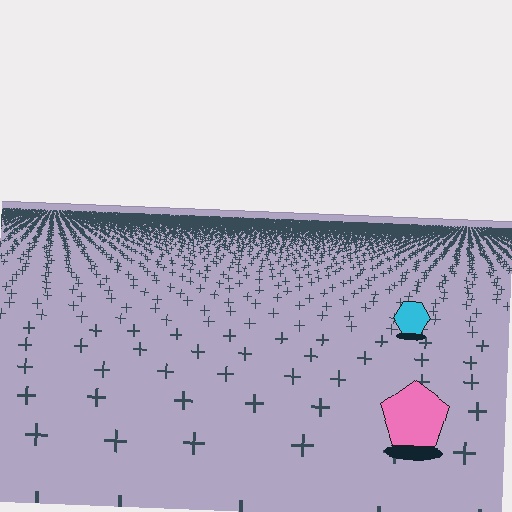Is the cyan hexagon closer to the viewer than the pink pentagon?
No. The pink pentagon is closer — you can tell from the texture gradient: the ground texture is coarser near it.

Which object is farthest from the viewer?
The cyan hexagon is farthest from the viewer. It appears smaller and the ground texture around it is denser.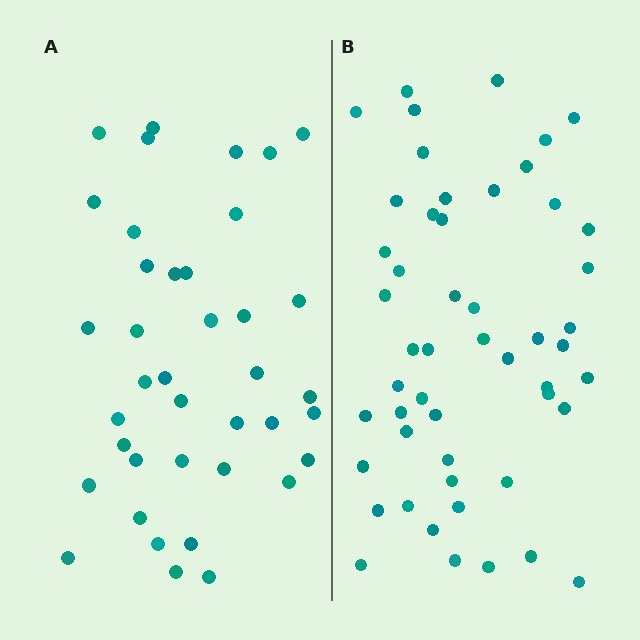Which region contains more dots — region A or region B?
Region B (the right region) has more dots.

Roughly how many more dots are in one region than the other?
Region B has roughly 12 or so more dots than region A.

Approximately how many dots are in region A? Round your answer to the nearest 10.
About 40 dots. (The exact count is 39, which rounds to 40.)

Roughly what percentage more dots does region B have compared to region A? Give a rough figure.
About 30% more.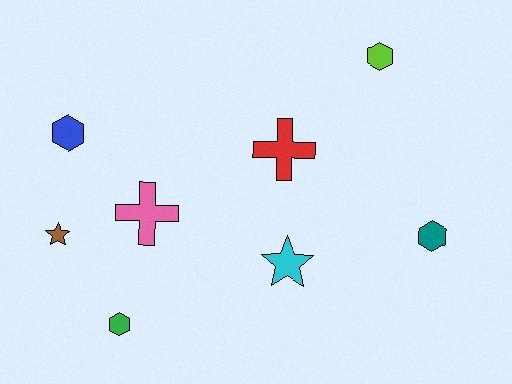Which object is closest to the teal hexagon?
The cyan star is closest to the teal hexagon.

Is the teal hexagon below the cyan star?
No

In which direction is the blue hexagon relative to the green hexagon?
The blue hexagon is above the green hexagon.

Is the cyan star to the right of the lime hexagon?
No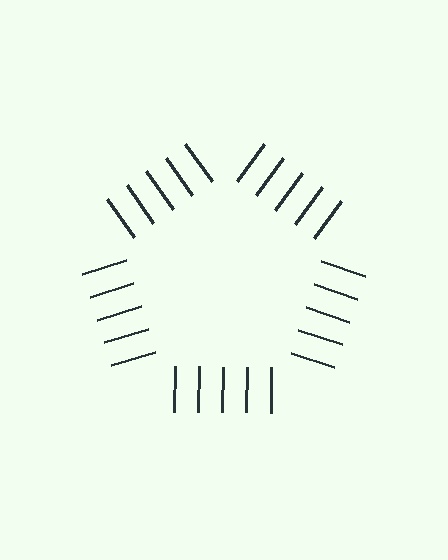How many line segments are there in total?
25 — 5 along each of the 5 edges.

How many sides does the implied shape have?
5 sides — the line-ends trace a pentagon.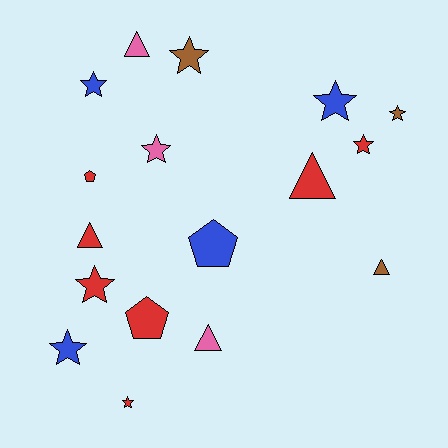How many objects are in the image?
There are 17 objects.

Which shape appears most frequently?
Star, with 9 objects.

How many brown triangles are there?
There is 1 brown triangle.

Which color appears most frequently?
Red, with 7 objects.